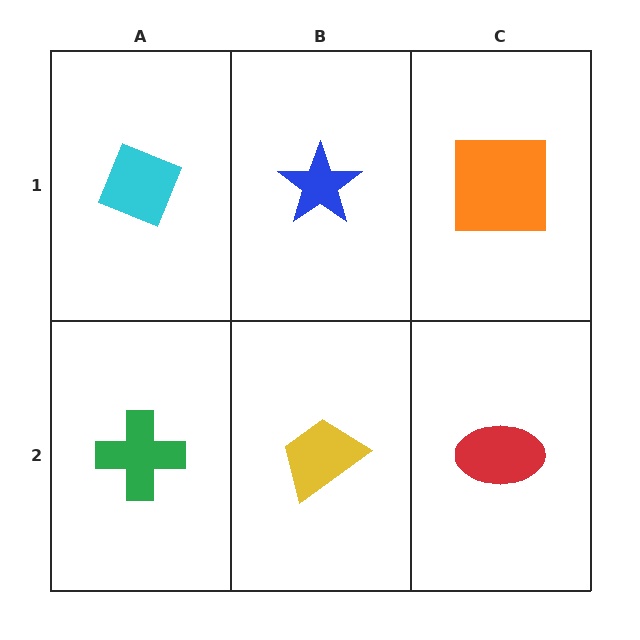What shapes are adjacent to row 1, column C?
A red ellipse (row 2, column C), a blue star (row 1, column B).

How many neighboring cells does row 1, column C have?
2.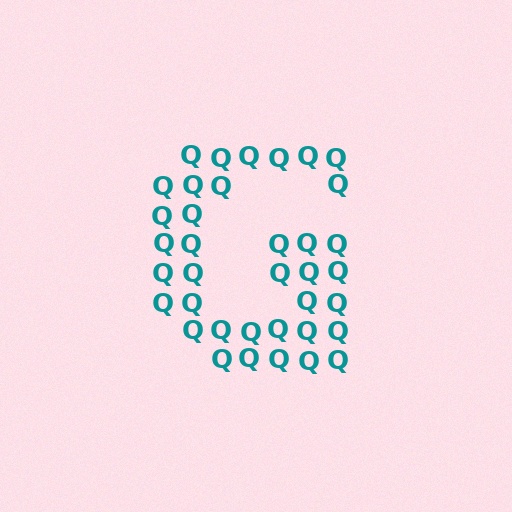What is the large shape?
The large shape is the letter G.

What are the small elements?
The small elements are letter Q's.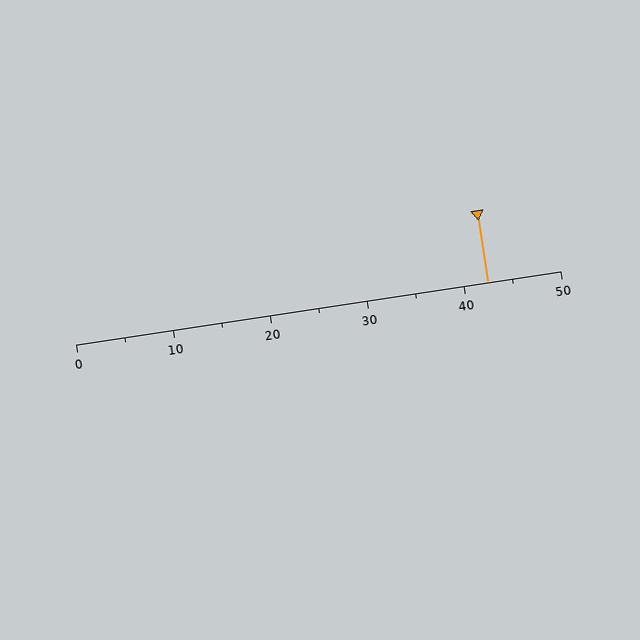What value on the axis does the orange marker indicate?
The marker indicates approximately 42.5.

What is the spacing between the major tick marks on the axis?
The major ticks are spaced 10 apart.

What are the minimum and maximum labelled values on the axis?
The axis runs from 0 to 50.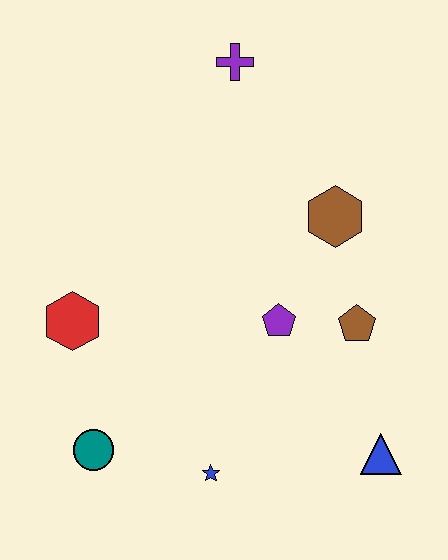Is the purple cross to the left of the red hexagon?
No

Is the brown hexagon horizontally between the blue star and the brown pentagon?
Yes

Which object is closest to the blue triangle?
The brown pentagon is closest to the blue triangle.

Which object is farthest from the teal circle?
The purple cross is farthest from the teal circle.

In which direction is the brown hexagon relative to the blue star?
The brown hexagon is above the blue star.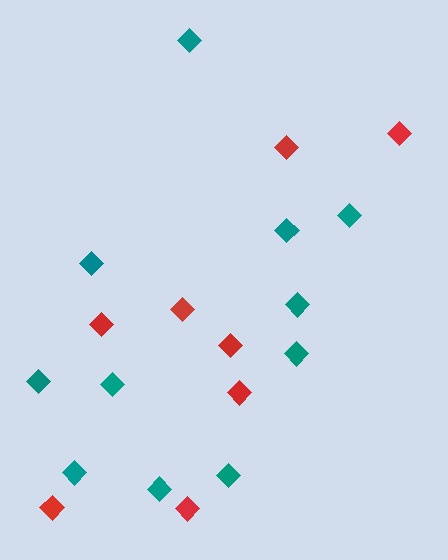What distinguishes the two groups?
There are 2 groups: one group of teal diamonds (11) and one group of red diamonds (8).